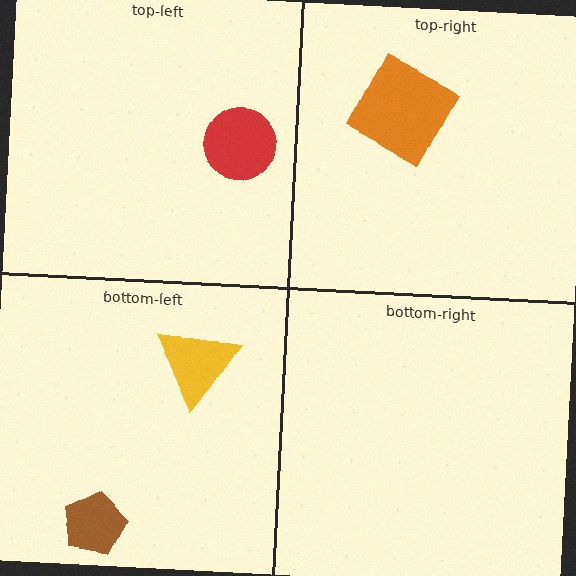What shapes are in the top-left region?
The red circle.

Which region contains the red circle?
The top-left region.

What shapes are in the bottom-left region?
The brown pentagon, the yellow triangle.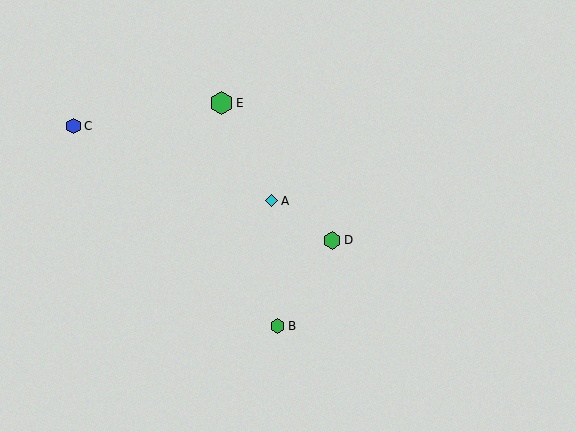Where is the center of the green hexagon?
The center of the green hexagon is at (278, 326).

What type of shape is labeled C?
Shape C is a blue hexagon.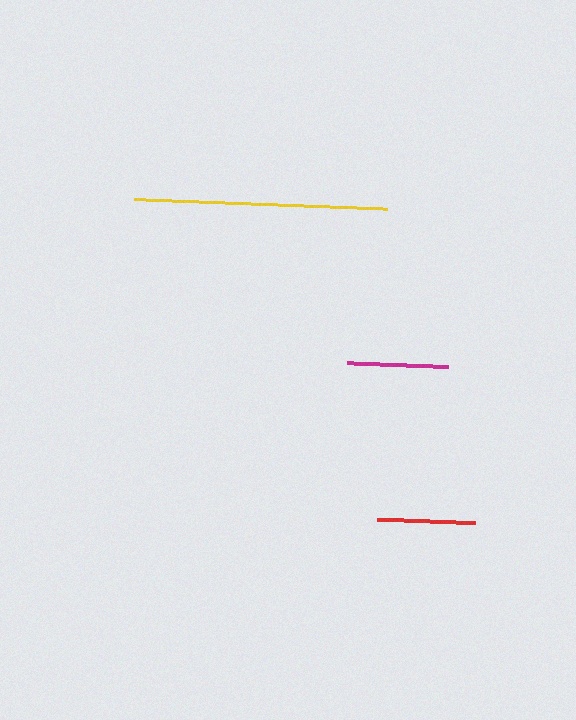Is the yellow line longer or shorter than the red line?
The yellow line is longer than the red line.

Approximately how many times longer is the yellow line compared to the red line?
The yellow line is approximately 2.6 times the length of the red line.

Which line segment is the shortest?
The red line is the shortest at approximately 98 pixels.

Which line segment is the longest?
The yellow line is the longest at approximately 252 pixels.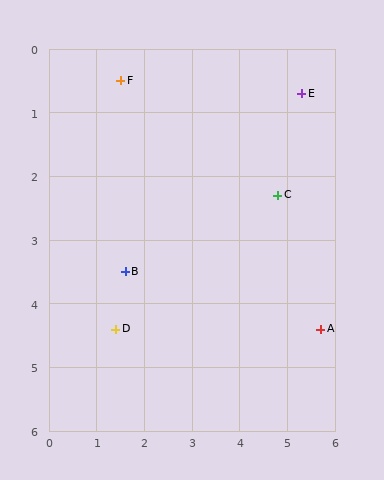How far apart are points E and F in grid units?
Points E and F are about 3.8 grid units apart.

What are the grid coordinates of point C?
Point C is at approximately (4.8, 2.3).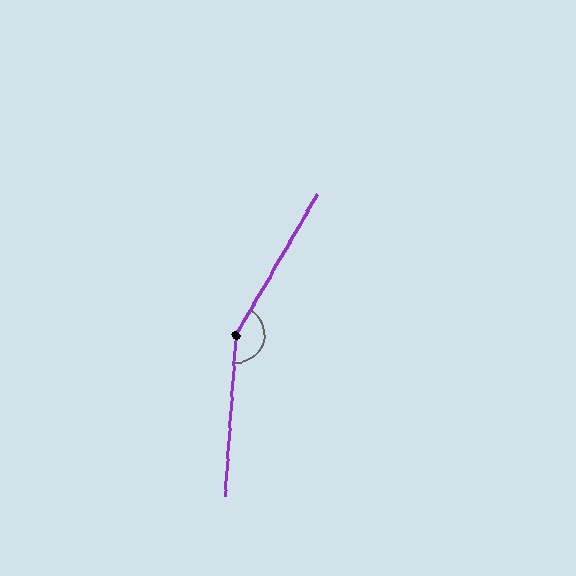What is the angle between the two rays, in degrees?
Approximately 154 degrees.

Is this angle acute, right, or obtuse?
It is obtuse.